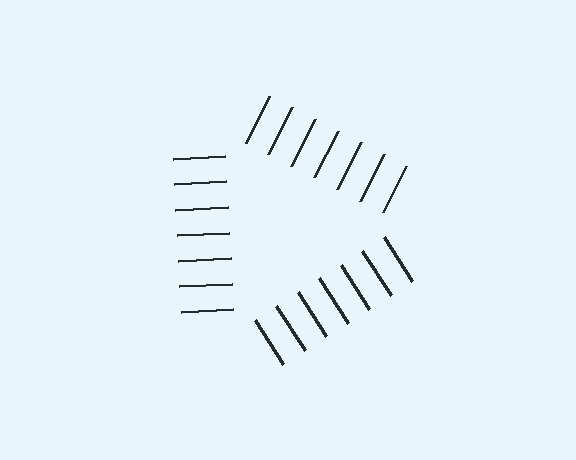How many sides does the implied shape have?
3 sides — the line-ends trace a triangle.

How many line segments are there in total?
21 — 7 along each of the 3 edges.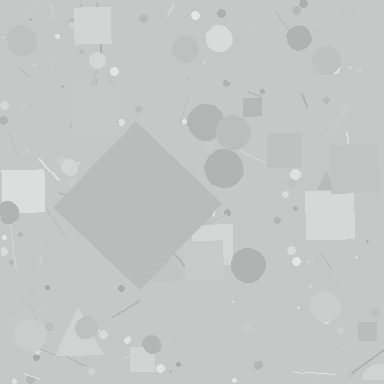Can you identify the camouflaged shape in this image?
The camouflaged shape is a diamond.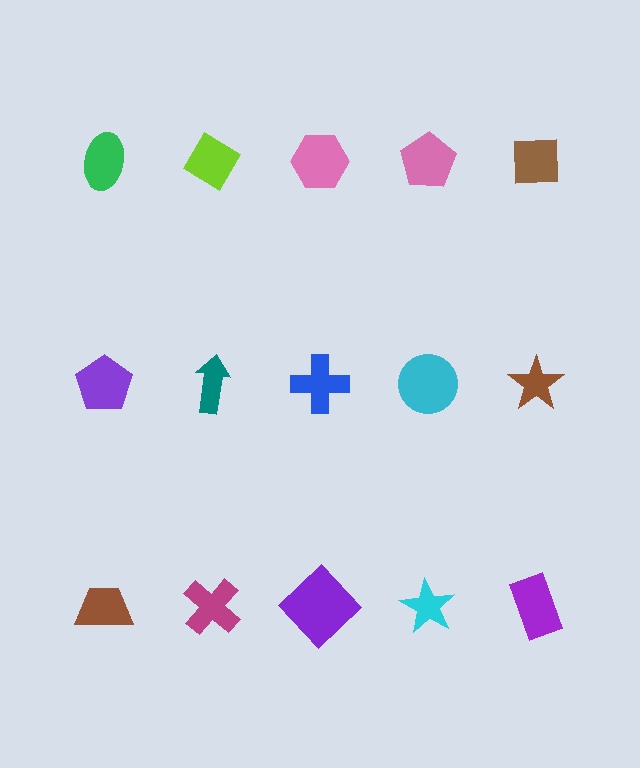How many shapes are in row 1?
5 shapes.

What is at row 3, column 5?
A purple rectangle.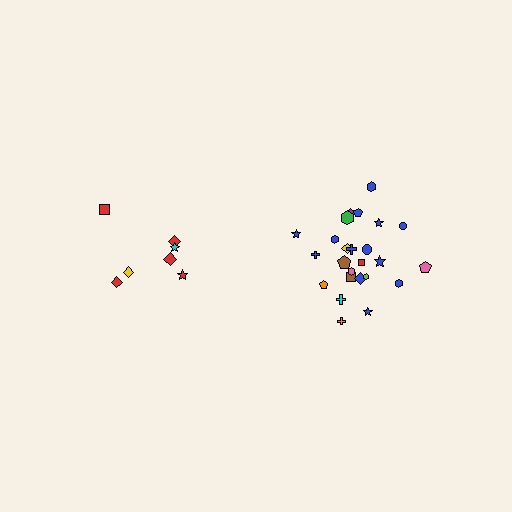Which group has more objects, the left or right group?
The right group.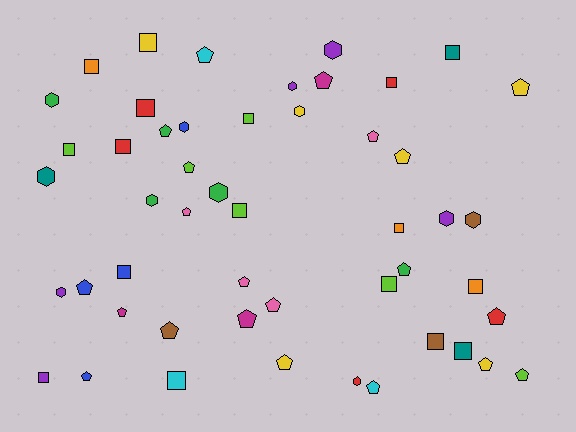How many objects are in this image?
There are 50 objects.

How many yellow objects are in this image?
There are 6 yellow objects.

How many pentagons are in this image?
There are 21 pentagons.